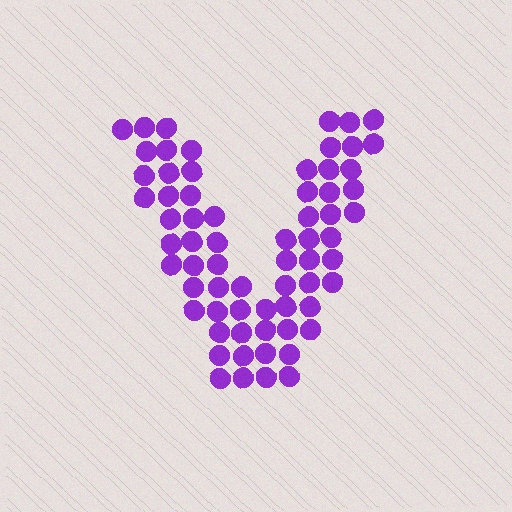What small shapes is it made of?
It is made of small circles.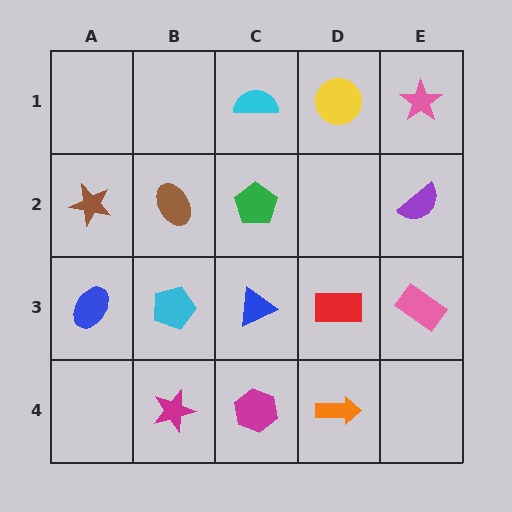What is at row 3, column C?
A blue triangle.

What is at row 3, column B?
A cyan pentagon.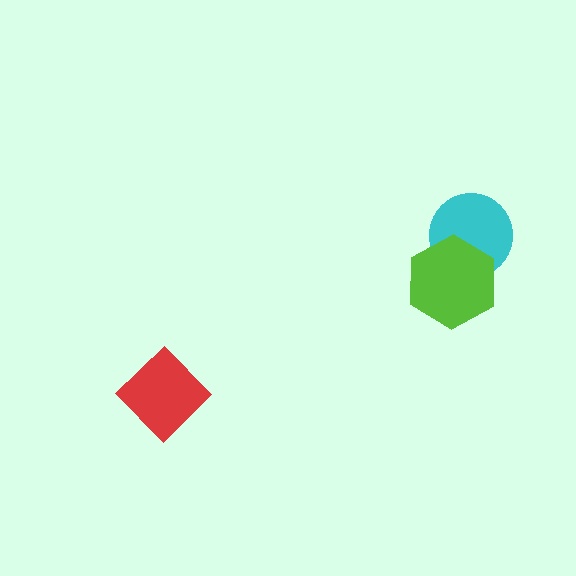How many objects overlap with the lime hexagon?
1 object overlaps with the lime hexagon.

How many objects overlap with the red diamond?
0 objects overlap with the red diamond.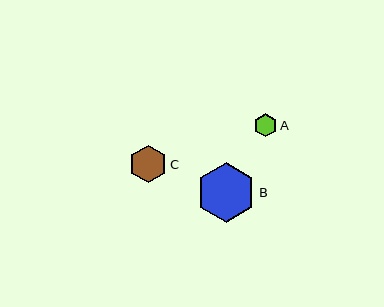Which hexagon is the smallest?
Hexagon A is the smallest with a size of approximately 23 pixels.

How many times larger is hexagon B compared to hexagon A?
Hexagon B is approximately 2.6 times the size of hexagon A.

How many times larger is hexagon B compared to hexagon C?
Hexagon B is approximately 1.6 times the size of hexagon C.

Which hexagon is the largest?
Hexagon B is the largest with a size of approximately 60 pixels.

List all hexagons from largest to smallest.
From largest to smallest: B, C, A.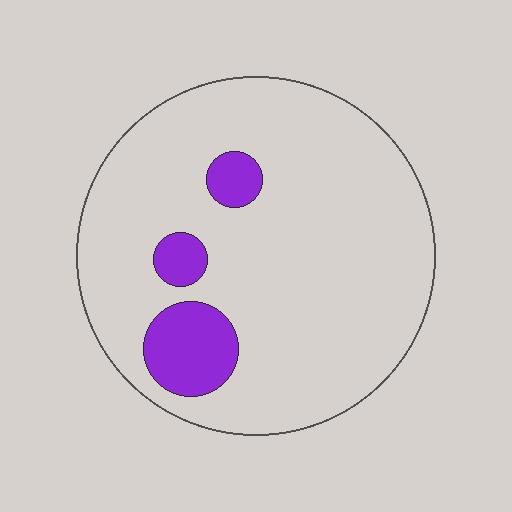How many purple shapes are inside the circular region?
3.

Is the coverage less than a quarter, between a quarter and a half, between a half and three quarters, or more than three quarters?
Less than a quarter.